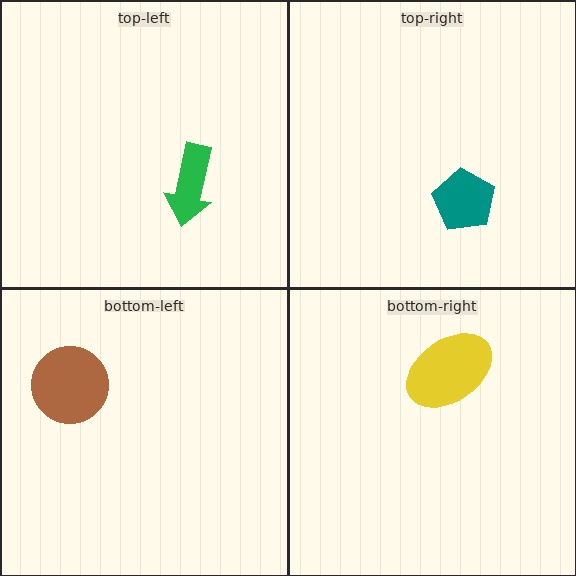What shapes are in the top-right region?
The teal pentagon.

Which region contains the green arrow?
The top-left region.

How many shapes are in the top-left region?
1.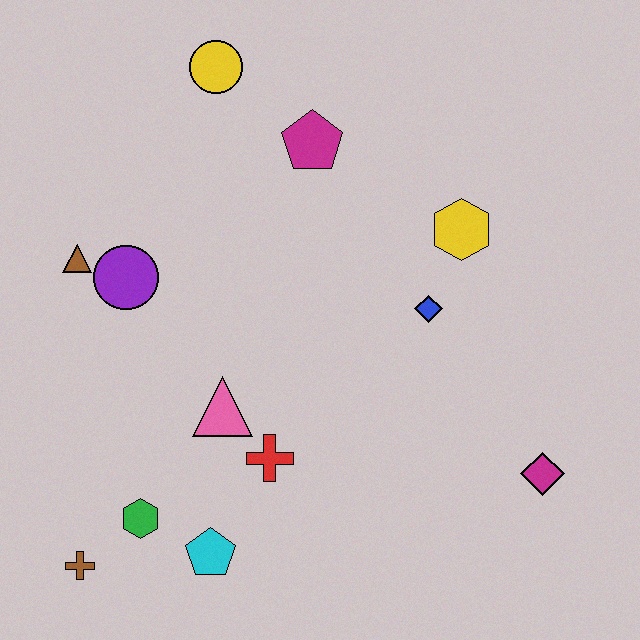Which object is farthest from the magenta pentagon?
The brown cross is farthest from the magenta pentagon.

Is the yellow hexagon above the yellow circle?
No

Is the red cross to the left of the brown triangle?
No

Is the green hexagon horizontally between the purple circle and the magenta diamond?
Yes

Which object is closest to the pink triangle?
The red cross is closest to the pink triangle.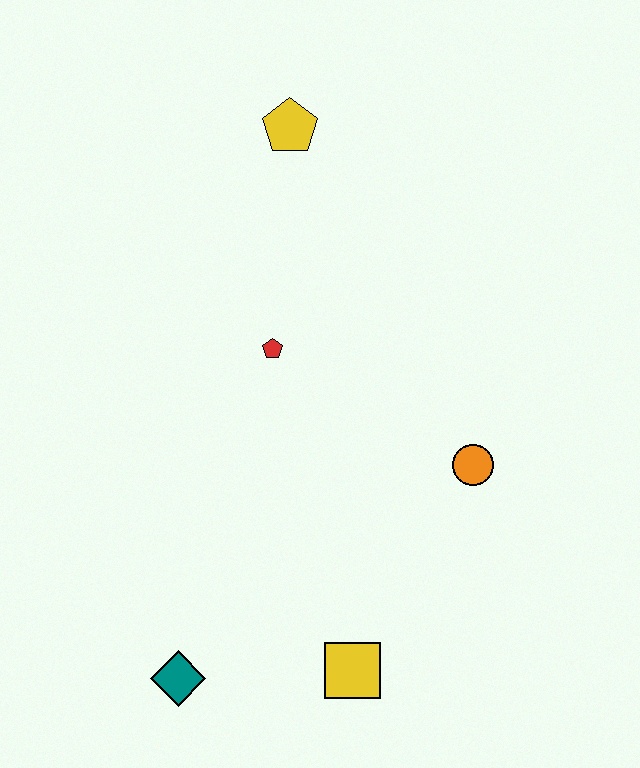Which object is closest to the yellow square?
The teal diamond is closest to the yellow square.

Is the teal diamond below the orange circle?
Yes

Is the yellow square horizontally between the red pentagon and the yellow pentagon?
No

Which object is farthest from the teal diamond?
The yellow pentagon is farthest from the teal diamond.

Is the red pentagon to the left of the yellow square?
Yes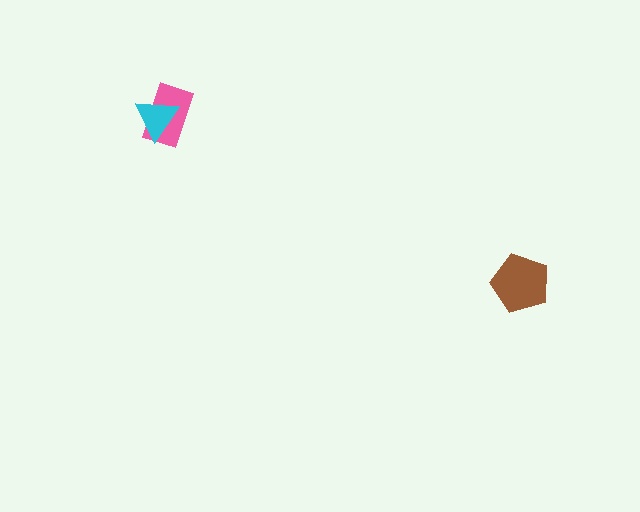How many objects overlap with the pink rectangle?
1 object overlaps with the pink rectangle.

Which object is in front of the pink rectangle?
The cyan triangle is in front of the pink rectangle.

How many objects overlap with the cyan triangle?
1 object overlaps with the cyan triangle.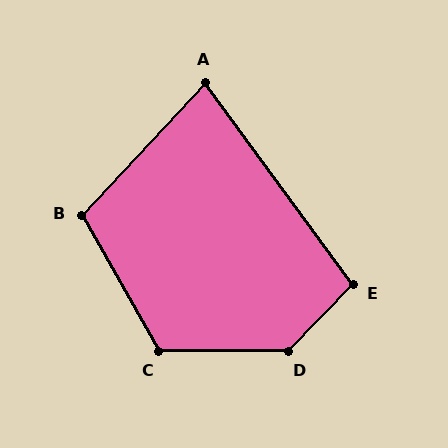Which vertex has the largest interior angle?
D, at approximately 134 degrees.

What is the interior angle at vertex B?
Approximately 107 degrees (obtuse).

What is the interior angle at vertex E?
Approximately 100 degrees (obtuse).